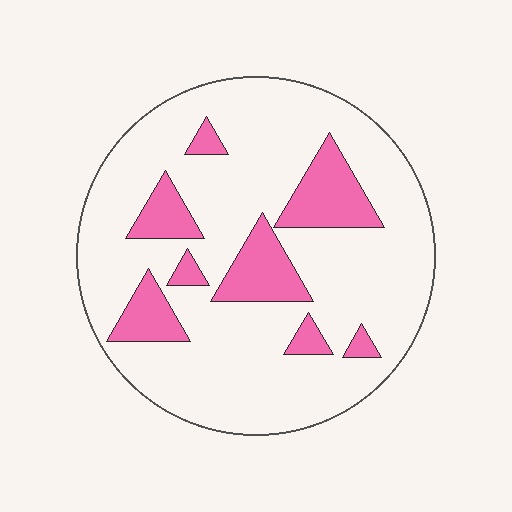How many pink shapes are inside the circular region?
8.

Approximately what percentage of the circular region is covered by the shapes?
Approximately 20%.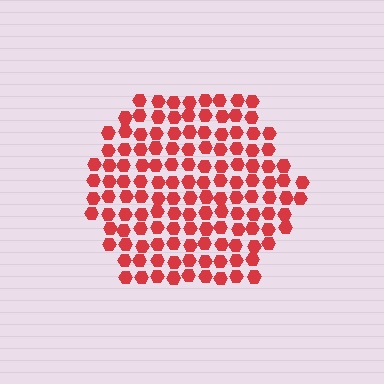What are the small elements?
The small elements are hexagons.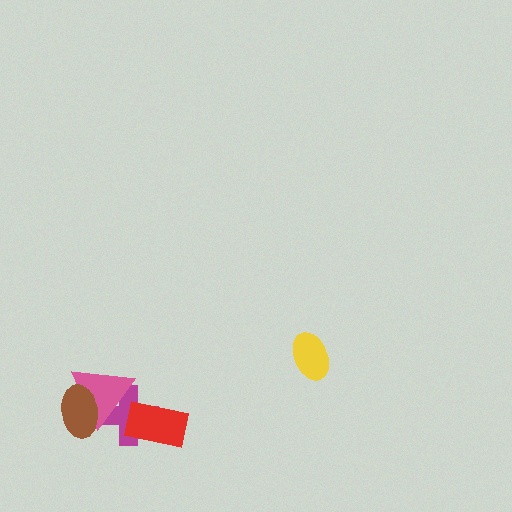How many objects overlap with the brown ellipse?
2 objects overlap with the brown ellipse.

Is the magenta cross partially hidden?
Yes, it is partially covered by another shape.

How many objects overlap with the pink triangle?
2 objects overlap with the pink triangle.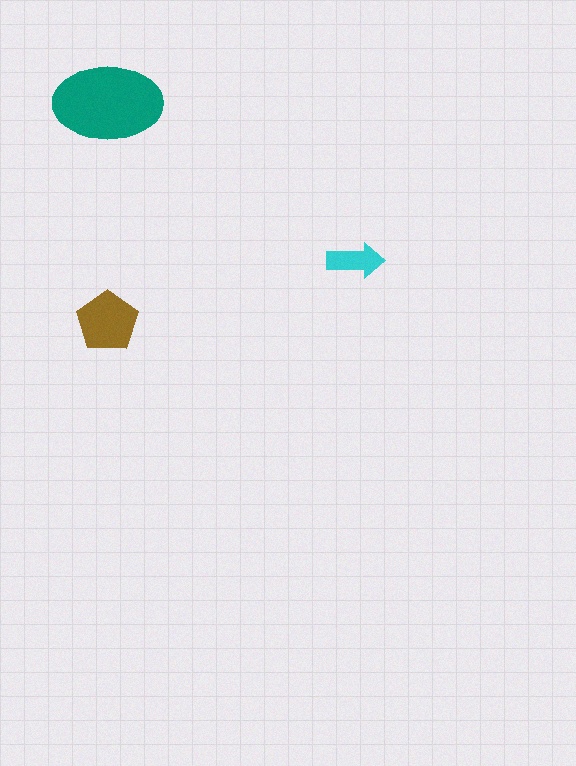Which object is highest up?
The teal ellipse is topmost.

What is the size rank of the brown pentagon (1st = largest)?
2nd.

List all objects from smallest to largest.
The cyan arrow, the brown pentagon, the teal ellipse.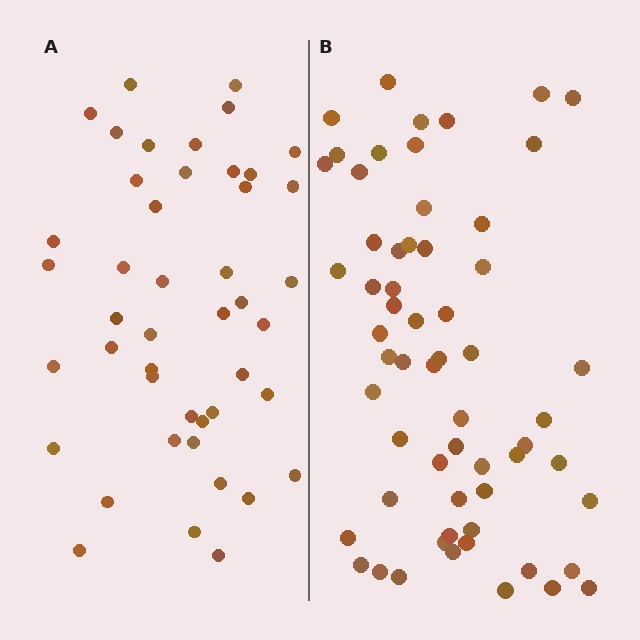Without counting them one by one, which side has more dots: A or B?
Region B (the right region) has more dots.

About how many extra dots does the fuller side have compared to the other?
Region B has approximately 15 more dots than region A.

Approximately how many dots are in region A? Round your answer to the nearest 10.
About 40 dots. (The exact count is 45, which rounds to 40.)